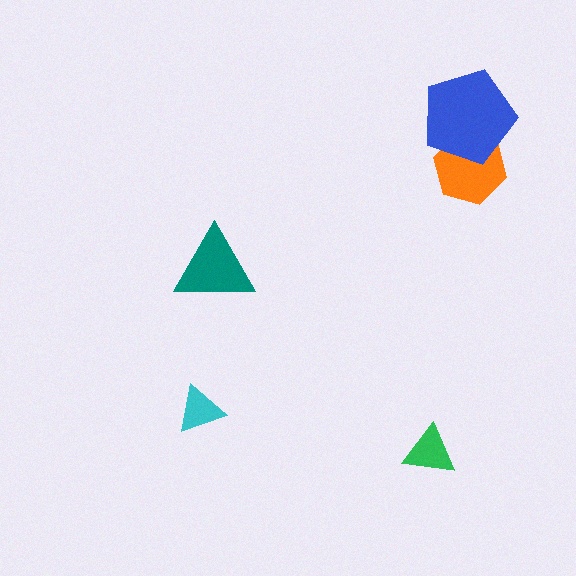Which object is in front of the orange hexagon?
The blue pentagon is in front of the orange hexagon.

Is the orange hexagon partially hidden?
Yes, it is partially covered by another shape.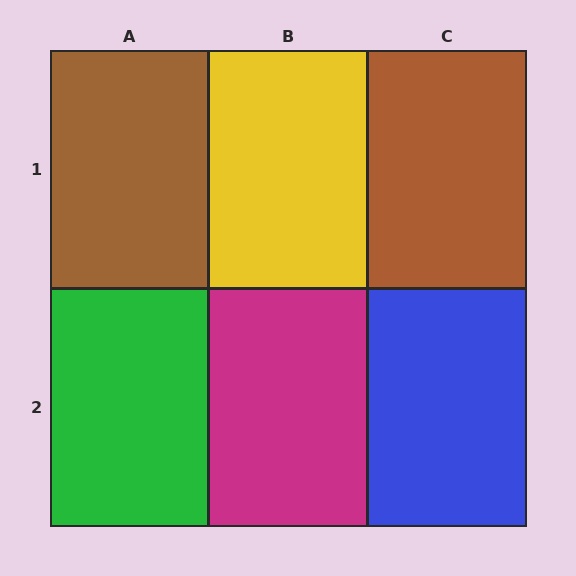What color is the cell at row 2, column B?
Magenta.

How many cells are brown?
2 cells are brown.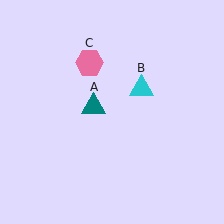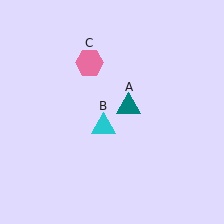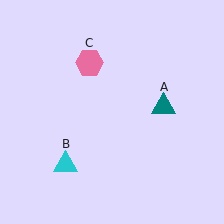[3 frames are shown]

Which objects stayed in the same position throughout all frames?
Pink hexagon (object C) remained stationary.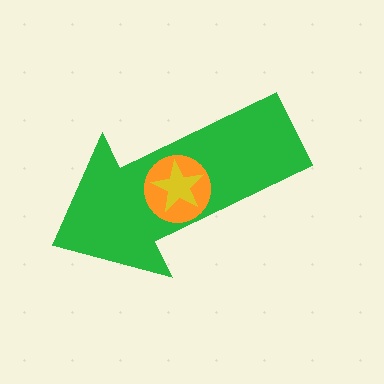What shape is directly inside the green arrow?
The orange circle.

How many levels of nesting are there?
3.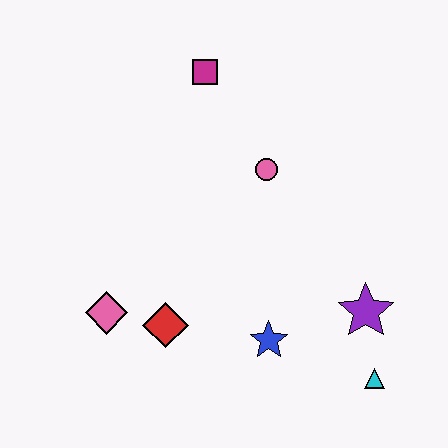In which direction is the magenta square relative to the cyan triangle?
The magenta square is above the cyan triangle.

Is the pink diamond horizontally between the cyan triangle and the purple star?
No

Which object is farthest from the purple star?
The magenta square is farthest from the purple star.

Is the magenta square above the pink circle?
Yes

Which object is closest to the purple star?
The cyan triangle is closest to the purple star.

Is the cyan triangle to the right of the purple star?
Yes